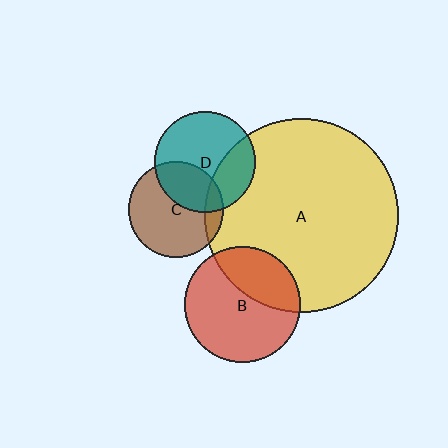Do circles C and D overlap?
Yes.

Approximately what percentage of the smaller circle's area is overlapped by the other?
Approximately 35%.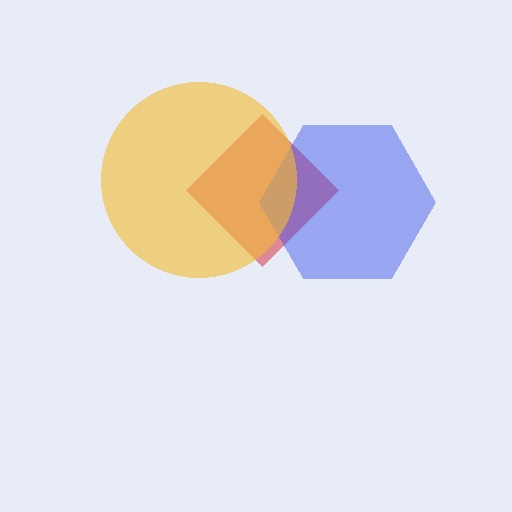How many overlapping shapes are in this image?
There are 3 overlapping shapes in the image.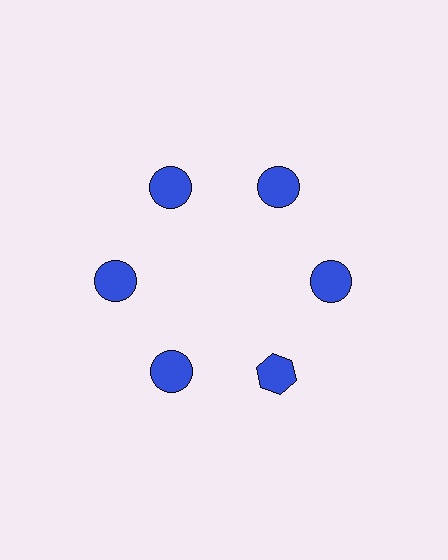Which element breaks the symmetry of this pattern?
The blue hexagon at roughly the 5 o'clock position breaks the symmetry. All other shapes are blue circles.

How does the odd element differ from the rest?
It has a different shape: hexagon instead of circle.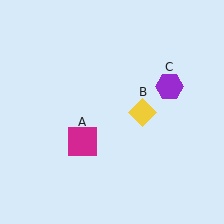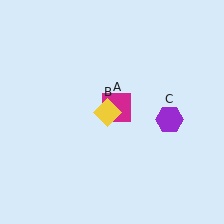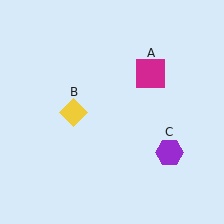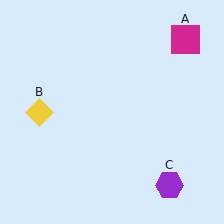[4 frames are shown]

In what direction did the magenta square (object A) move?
The magenta square (object A) moved up and to the right.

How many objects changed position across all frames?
3 objects changed position: magenta square (object A), yellow diamond (object B), purple hexagon (object C).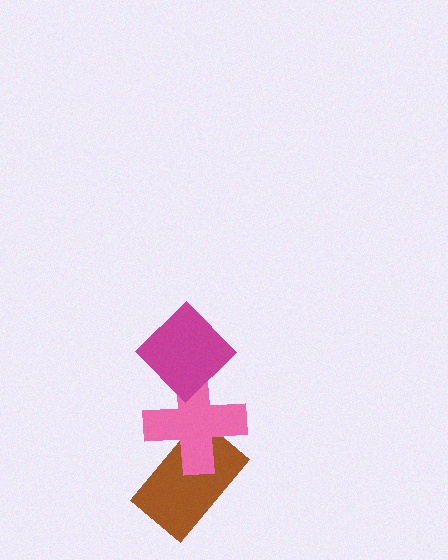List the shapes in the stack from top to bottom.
From top to bottom: the magenta diamond, the pink cross, the brown rectangle.